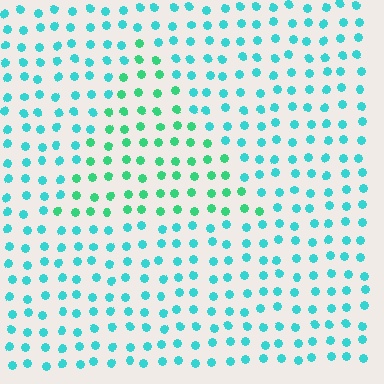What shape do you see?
I see a triangle.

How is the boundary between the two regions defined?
The boundary is defined purely by a slight shift in hue (about 33 degrees). Spacing, size, and orientation are identical on both sides.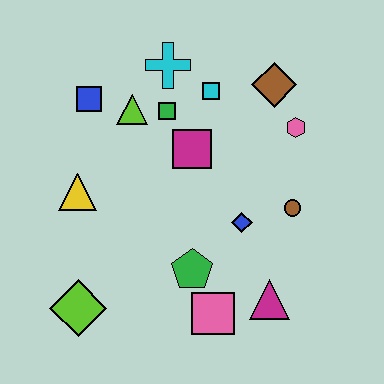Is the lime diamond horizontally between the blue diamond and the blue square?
No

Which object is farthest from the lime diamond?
The brown diamond is farthest from the lime diamond.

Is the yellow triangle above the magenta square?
No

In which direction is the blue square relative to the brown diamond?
The blue square is to the left of the brown diamond.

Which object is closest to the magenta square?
The green square is closest to the magenta square.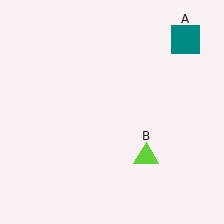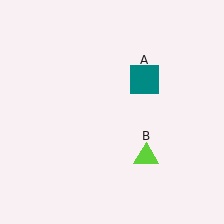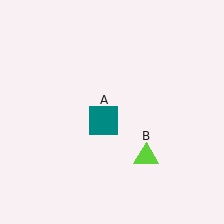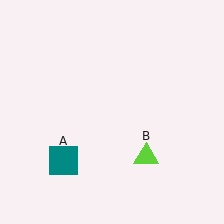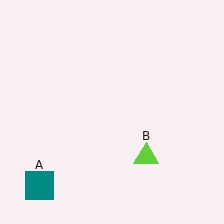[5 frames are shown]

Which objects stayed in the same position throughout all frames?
Lime triangle (object B) remained stationary.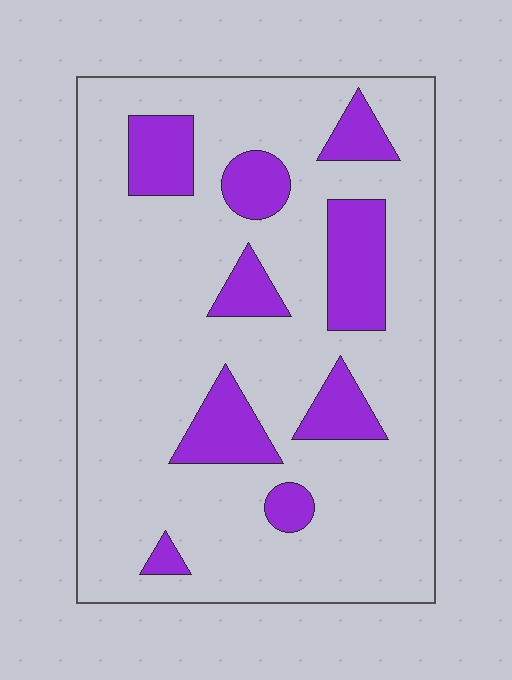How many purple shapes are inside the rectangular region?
9.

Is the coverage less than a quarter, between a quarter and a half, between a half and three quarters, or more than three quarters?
Less than a quarter.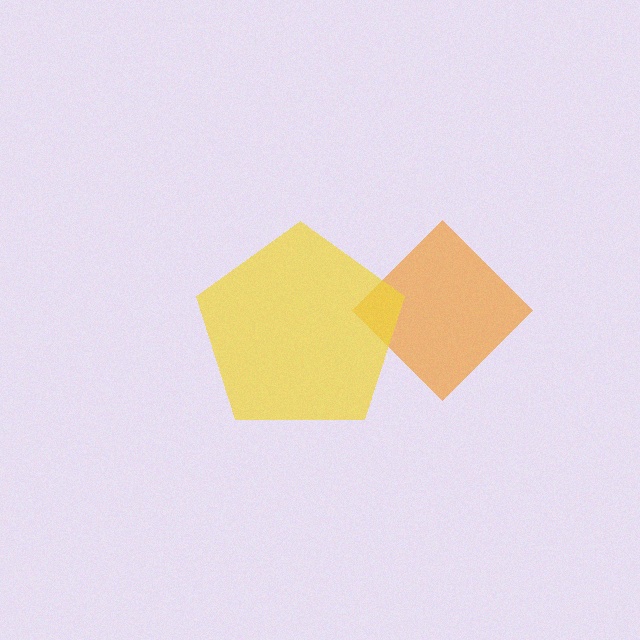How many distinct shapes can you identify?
There are 2 distinct shapes: an orange diamond, a yellow pentagon.